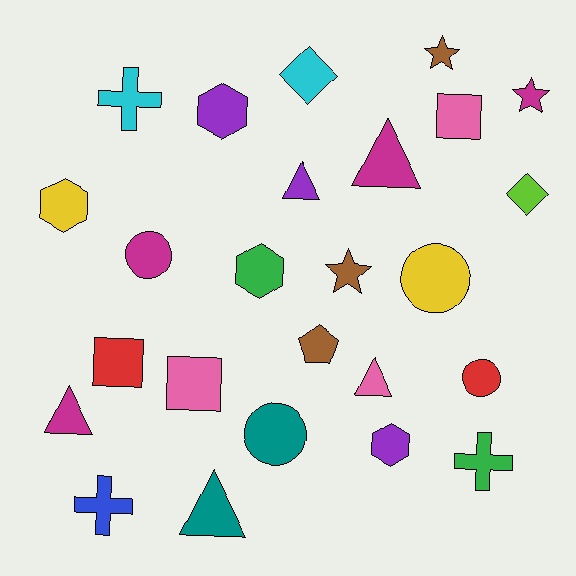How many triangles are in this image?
There are 5 triangles.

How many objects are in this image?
There are 25 objects.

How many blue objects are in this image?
There is 1 blue object.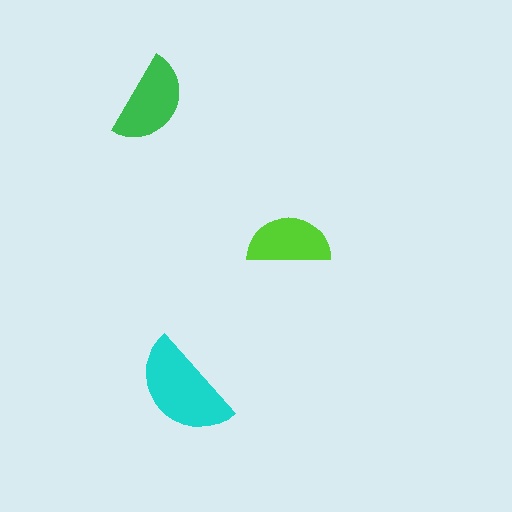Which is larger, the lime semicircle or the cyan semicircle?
The cyan one.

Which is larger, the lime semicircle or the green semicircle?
The green one.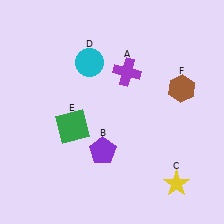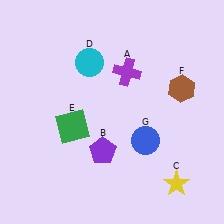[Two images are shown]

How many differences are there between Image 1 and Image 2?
There is 1 difference between the two images.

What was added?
A blue circle (G) was added in Image 2.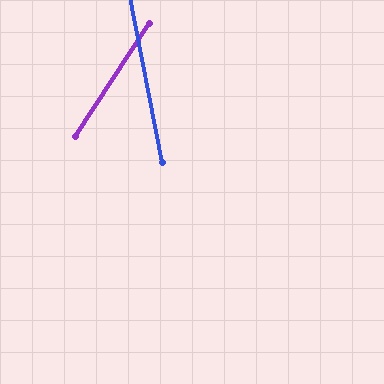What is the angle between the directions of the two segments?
Approximately 44 degrees.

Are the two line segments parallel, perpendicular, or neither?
Neither parallel nor perpendicular — they differ by about 44°.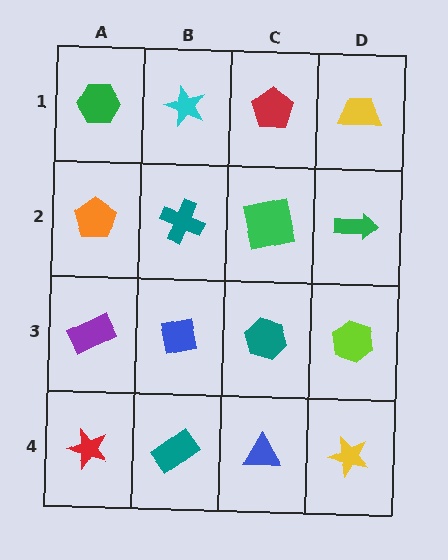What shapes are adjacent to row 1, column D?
A green arrow (row 2, column D), a red pentagon (row 1, column C).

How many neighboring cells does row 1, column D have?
2.